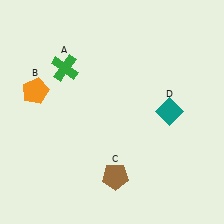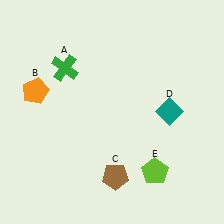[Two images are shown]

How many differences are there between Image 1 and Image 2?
There is 1 difference between the two images.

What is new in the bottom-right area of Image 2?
A lime pentagon (E) was added in the bottom-right area of Image 2.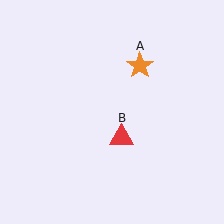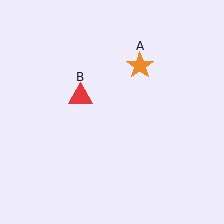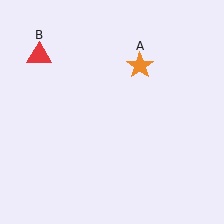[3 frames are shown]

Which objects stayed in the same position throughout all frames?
Orange star (object A) remained stationary.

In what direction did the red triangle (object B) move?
The red triangle (object B) moved up and to the left.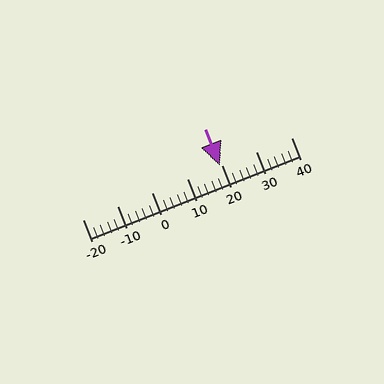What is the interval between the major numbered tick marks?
The major tick marks are spaced 10 units apart.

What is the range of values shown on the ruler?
The ruler shows values from -20 to 40.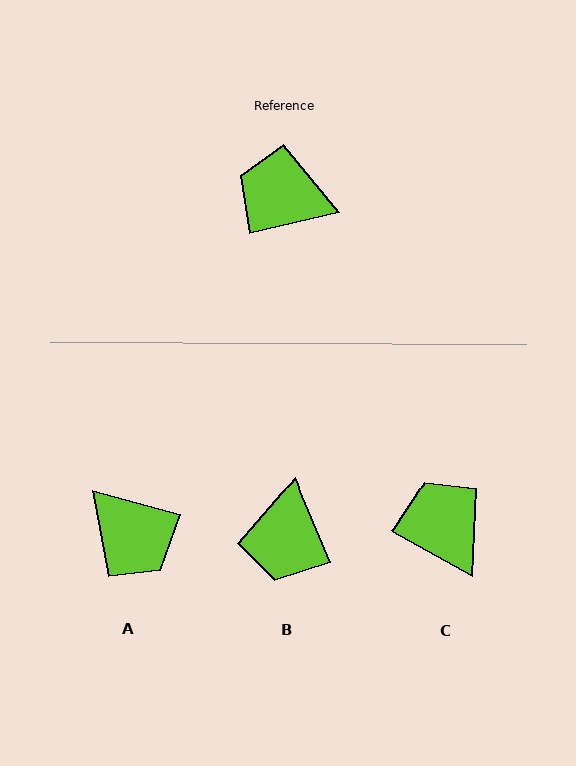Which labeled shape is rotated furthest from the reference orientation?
A, about 151 degrees away.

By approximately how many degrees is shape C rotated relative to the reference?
Approximately 42 degrees clockwise.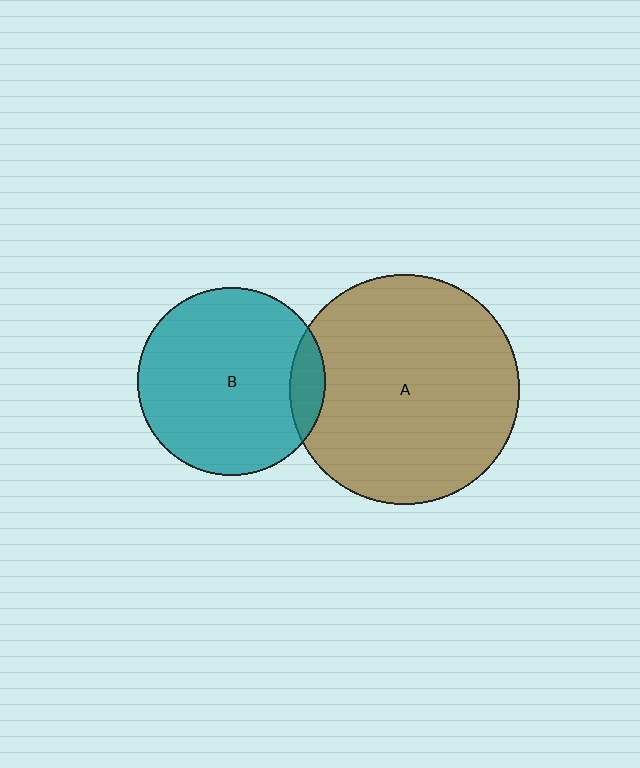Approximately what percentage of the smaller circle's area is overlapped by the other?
Approximately 10%.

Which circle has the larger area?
Circle A (brown).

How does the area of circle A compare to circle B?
Approximately 1.5 times.